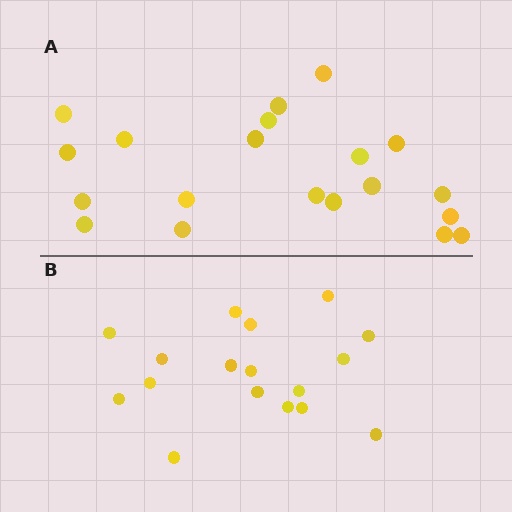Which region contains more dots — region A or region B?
Region A (the top region) has more dots.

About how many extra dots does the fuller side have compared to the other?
Region A has just a few more — roughly 2 or 3 more dots than region B.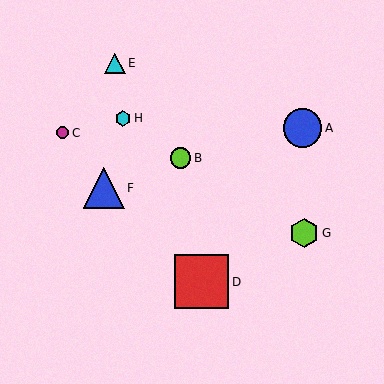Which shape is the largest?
The red square (labeled D) is the largest.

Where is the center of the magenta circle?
The center of the magenta circle is at (63, 133).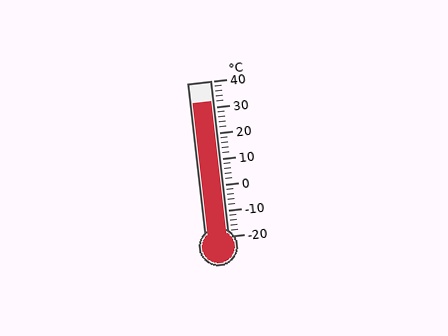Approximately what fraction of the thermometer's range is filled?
The thermometer is filled to approximately 85% of its range.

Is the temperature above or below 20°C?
The temperature is above 20°C.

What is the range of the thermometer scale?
The thermometer scale ranges from -20°C to 40°C.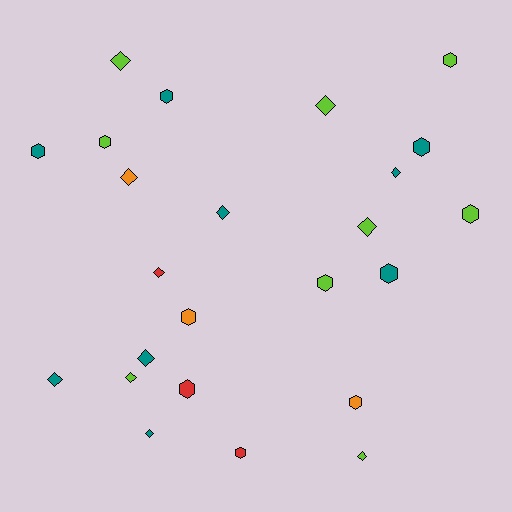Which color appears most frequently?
Teal, with 9 objects.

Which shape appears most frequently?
Hexagon, with 12 objects.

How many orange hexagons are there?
There are 2 orange hexagons.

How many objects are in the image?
There are 24 objects.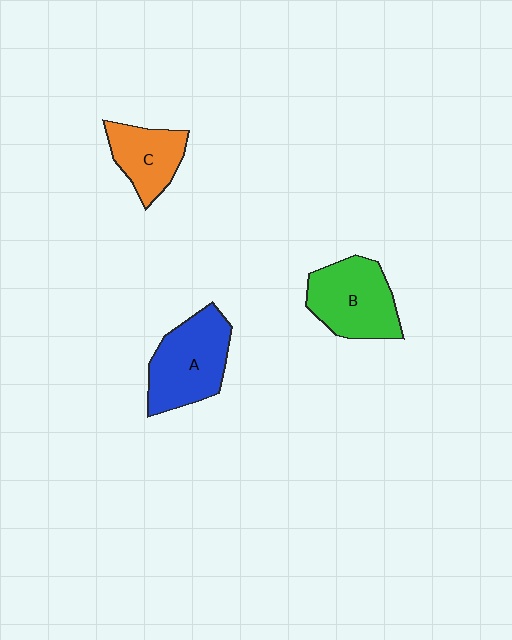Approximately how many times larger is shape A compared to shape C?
Approximately 1.5 times.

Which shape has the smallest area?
Shape C (orange).